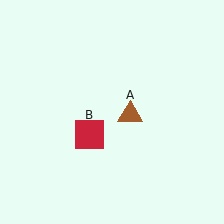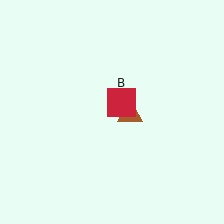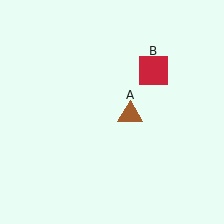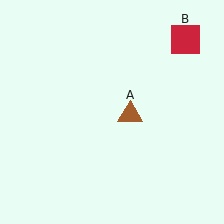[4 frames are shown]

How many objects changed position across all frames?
1 object changed position: red square (object B).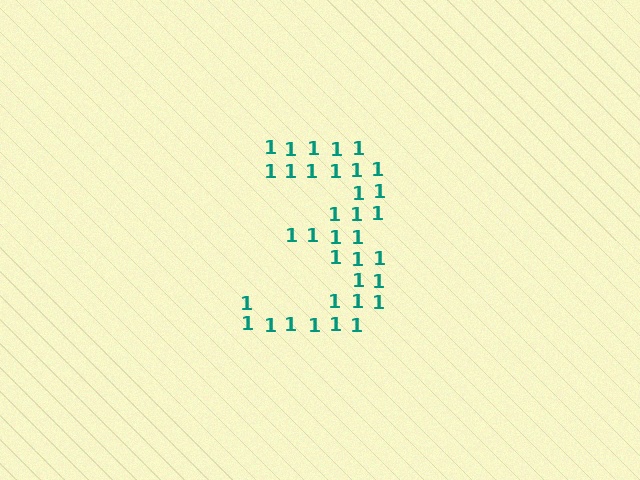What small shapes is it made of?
It is made of small digit 1's.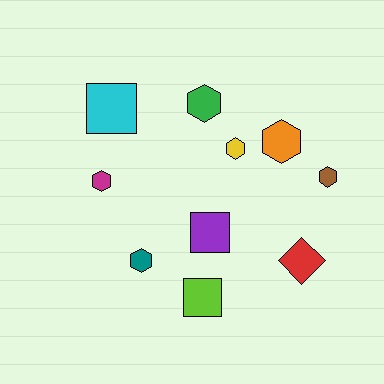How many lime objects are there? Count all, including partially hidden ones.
There is 1 lime object.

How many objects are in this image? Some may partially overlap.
There are 10 objects.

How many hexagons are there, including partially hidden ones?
There are 6 hexagons.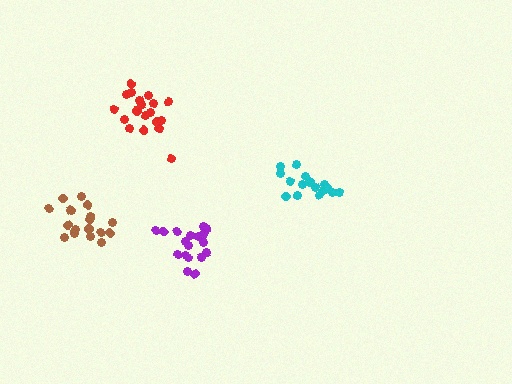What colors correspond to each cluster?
The clusters are colored: red, purple, cyan, brown.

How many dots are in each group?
Group 1: 19 dots, Group 2: 19 dots, Group 3: 16 dots, Group 4: 18 dots (72 total).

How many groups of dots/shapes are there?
There are 4 groups.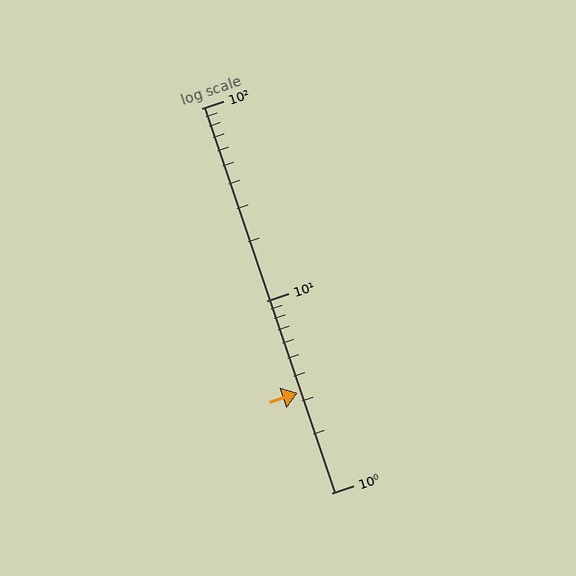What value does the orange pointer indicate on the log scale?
The pointer indicates approximately 3.3.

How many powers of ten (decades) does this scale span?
The scale spans 2 decades, from 1 to 100.